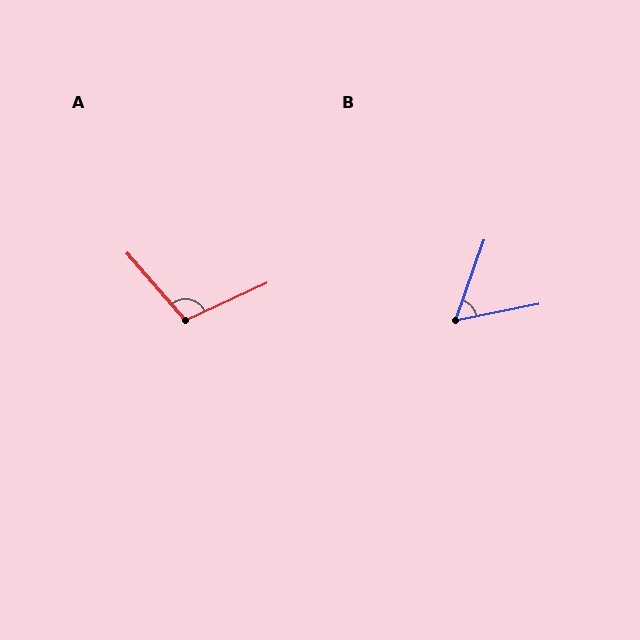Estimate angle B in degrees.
Approximately 59 degrees.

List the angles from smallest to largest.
B (59°), A (107°).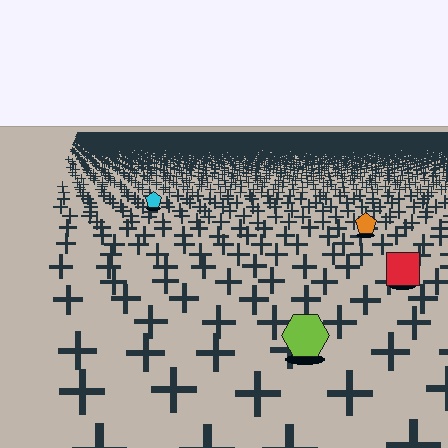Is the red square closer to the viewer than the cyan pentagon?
Yes. The red square is closer — you can tell from the texture gradient: the ground texture is coarser near it.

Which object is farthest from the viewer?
The cyan pentagon is farthest from the viewer. It appears smaller and the ground texture around it is denser.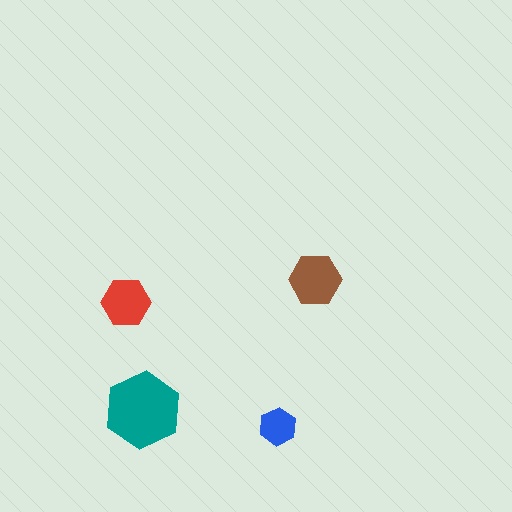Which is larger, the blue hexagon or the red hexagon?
The red one.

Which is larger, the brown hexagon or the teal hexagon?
The teal one.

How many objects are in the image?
There are 4 objects in the image.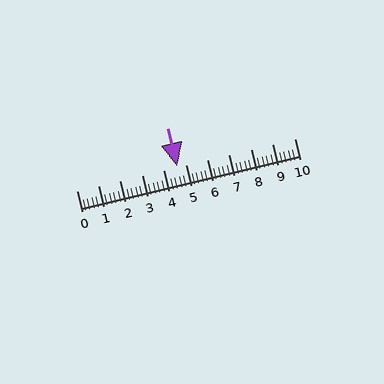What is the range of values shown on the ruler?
The ruler shows values from 0 to 10.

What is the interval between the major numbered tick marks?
The major tick marks are spaced 1 units apart.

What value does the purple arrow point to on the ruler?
The purple arrow points to approximately 4.6.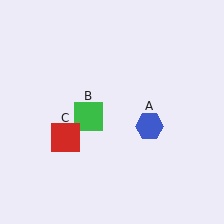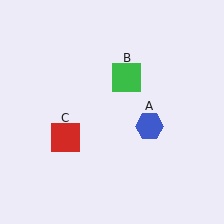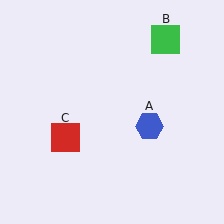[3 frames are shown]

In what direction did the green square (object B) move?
The green square (object B) moved up and to the right.